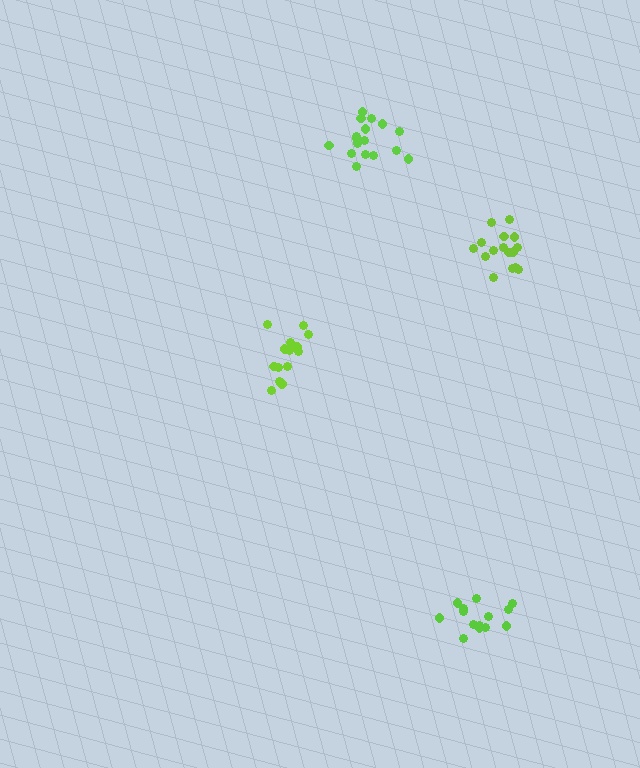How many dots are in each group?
Group 1: 14 dots, Group 2: 17 dots, Group 3: 17 dots, Group 4: 14 dots (62 total).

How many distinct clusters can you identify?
There are 4 distinct clusters.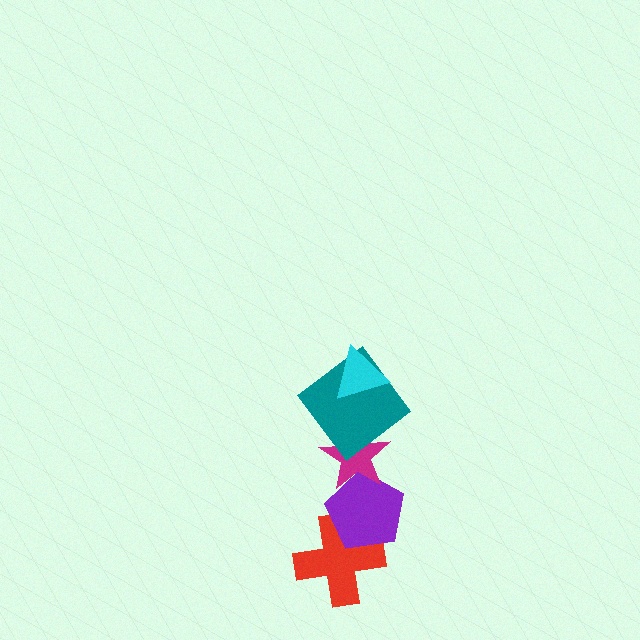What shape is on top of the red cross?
The purple pentagon is on top of the red cross.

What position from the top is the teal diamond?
The teal diamond is 2nd from the top.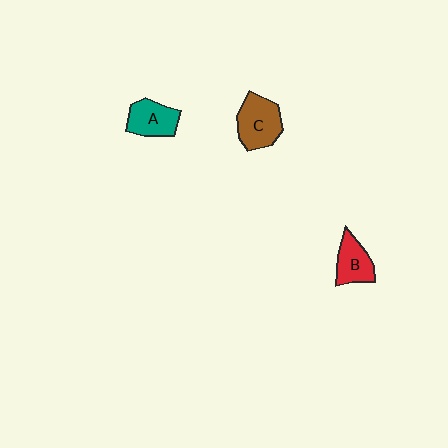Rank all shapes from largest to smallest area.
From largest to smallest: C (brown), A (teal), B (red).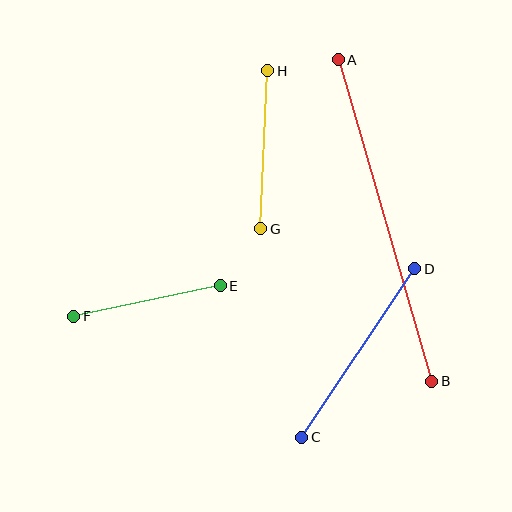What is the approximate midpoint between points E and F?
The midpoint is at approximately (147, 301) pixels.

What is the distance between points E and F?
The distance is approximately 149 pixels.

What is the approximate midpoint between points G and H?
The midpoint is at approximately (264, 150) pixels.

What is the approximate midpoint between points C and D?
The midpoint is at approximately (358, 353) pixels.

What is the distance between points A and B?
The distance is approximately 335 pixels.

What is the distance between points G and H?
The distance is approximately 158 pixels.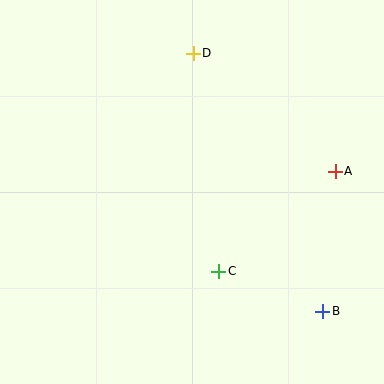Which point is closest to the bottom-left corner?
Point C is closest to the bottom-left corner.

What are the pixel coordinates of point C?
Point C is at (219, 271).